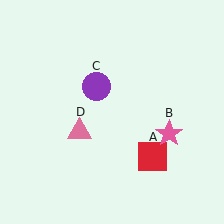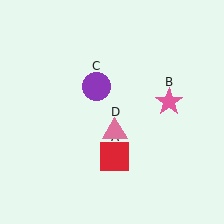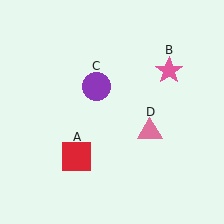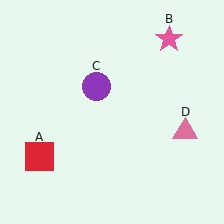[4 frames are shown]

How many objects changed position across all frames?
3 objects changed position: red square (object A), pink star (object B), pink triangle (object D).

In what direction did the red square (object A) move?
The red square (object A) moved left.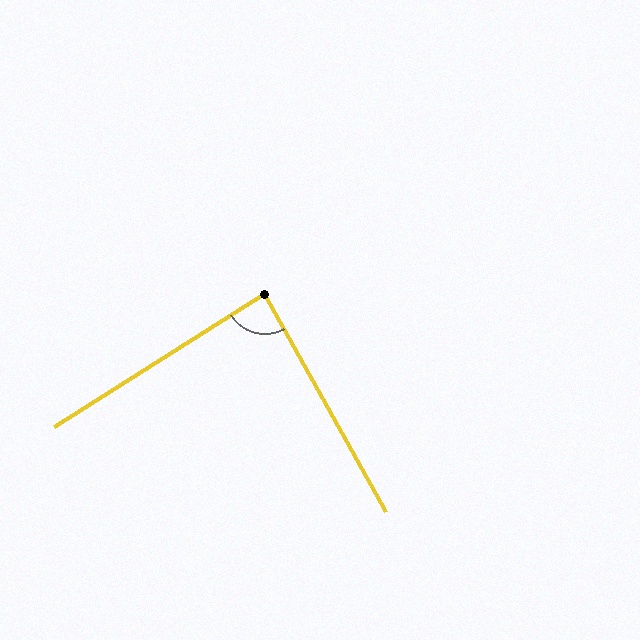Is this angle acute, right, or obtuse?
It is approximately a right angle.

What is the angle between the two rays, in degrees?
Approximately 87 degrees.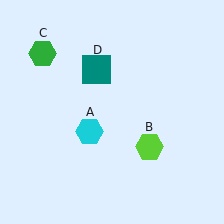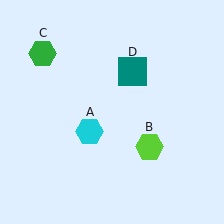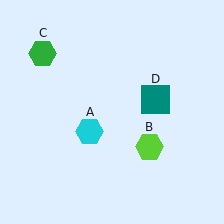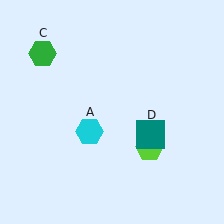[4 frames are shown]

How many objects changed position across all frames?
1 object changed position: teal square (object D).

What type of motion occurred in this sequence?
The teal square (object D) rotated clockwise around the center of the scene.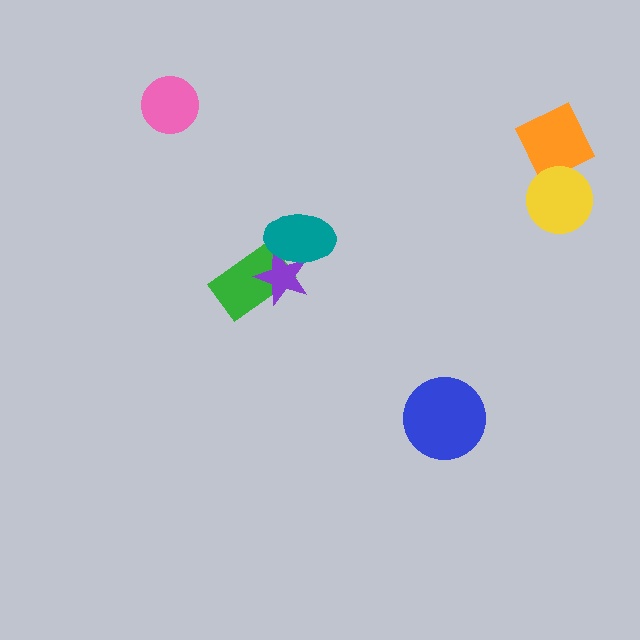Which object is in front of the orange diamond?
The yellow circle is in front of the orange diamond.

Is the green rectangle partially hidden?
Yes, it is partially covered by another shape.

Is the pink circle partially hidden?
No, no other shape covers it.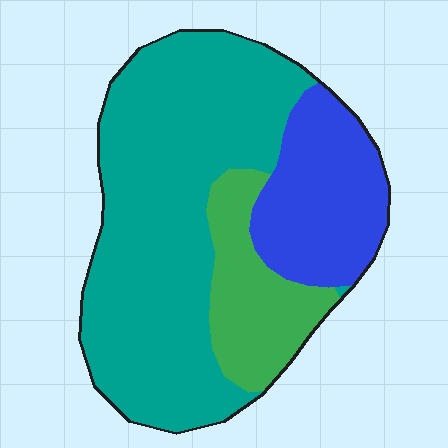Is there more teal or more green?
Teal.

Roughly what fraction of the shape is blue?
Blue covers roughly 20% of the shape.